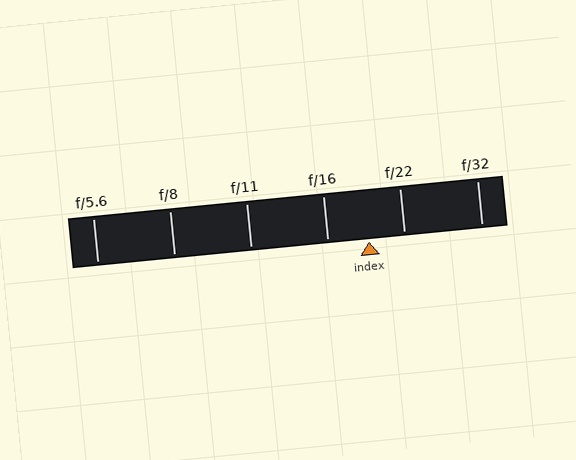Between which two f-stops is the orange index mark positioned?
The index mark is between f/16 and f/22.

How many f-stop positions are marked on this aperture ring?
There are 6 f-stop positions marked.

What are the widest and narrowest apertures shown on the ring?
The widest aperture shown is f/5.6 and the narrowest is f/32.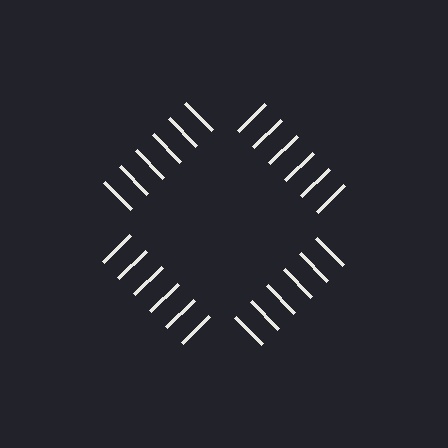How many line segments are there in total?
24 — 6 along each of the 4 edges.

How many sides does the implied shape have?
4 sides — the line-ends trace a square.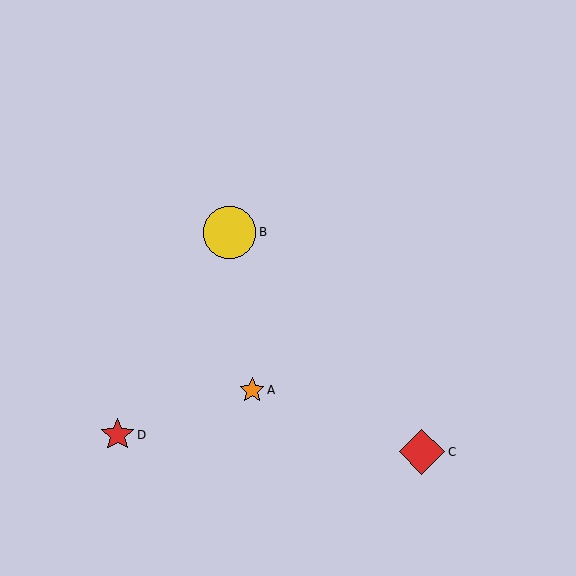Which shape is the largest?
The yellow circle (labeled B) is the largest.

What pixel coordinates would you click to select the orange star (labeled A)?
Click at (252, 390) to select the orange star A.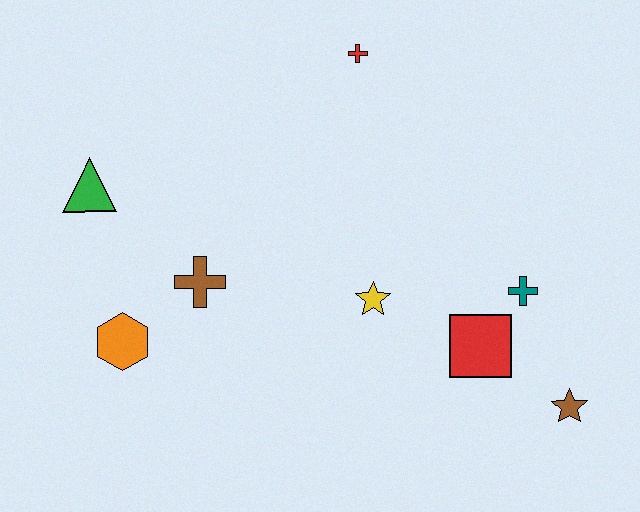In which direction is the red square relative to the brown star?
The red square is to the left of the brown star.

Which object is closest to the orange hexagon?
The brown cross is closest to the orange hexagon.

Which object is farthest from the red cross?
The brown star is farthest from the red cross.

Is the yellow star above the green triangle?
No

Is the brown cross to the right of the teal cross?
No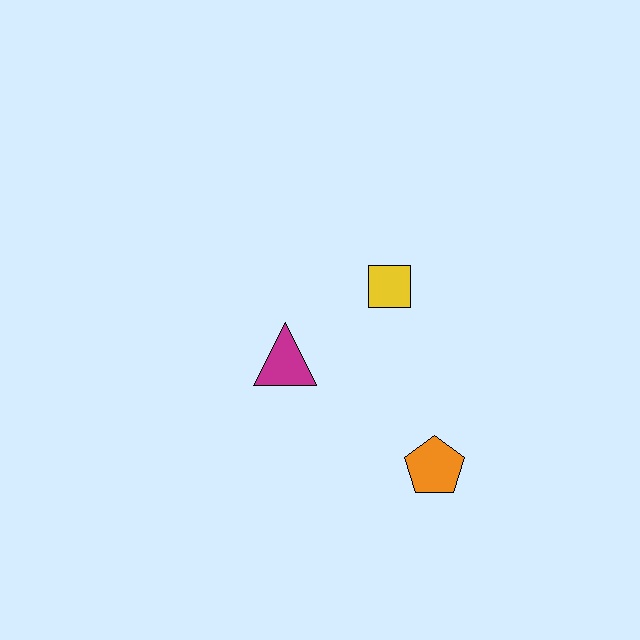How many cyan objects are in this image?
There are no cyan objects.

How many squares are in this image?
There is 1 square.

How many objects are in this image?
There are 3 objects.